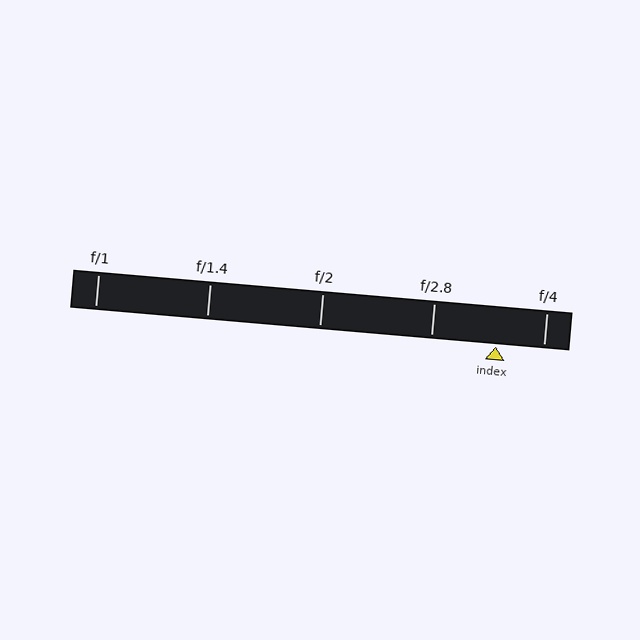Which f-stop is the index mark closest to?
The index mark is closest to f/4.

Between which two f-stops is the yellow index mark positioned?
The index mark is between f/2.8 and f/4.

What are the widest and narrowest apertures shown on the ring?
The widest aperture shown is f/1 and the narrowest is f/4.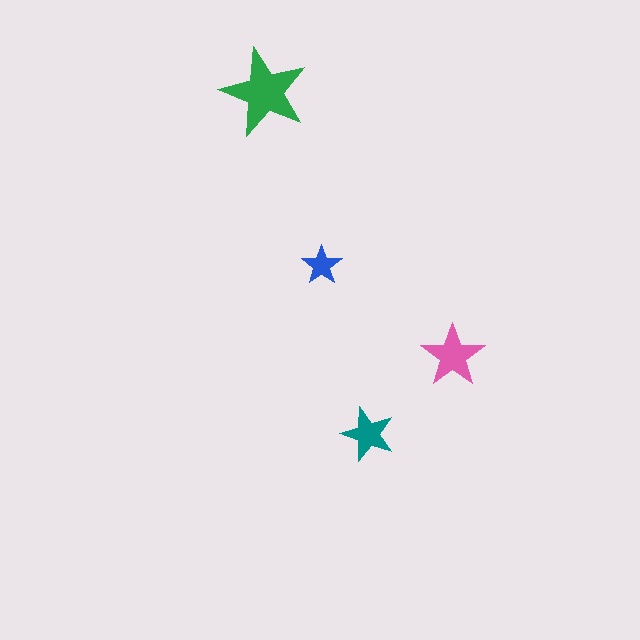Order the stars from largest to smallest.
the green one, the pink one, the teal one, the blue one.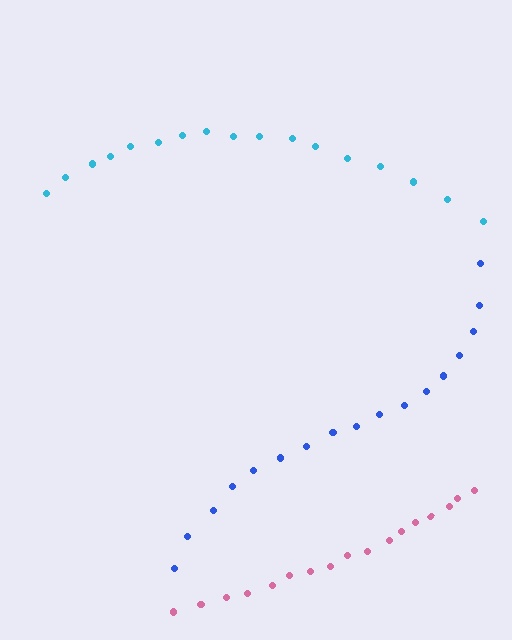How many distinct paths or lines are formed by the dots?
There are 3 distinct paths.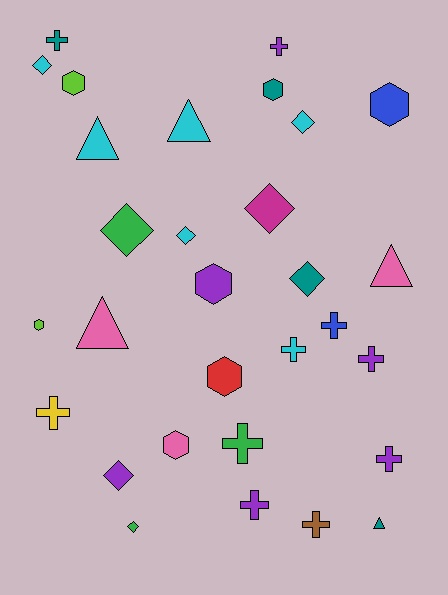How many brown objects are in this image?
There is 1 brown object.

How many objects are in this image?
There are 30 objects.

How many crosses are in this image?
There are 10 crosses.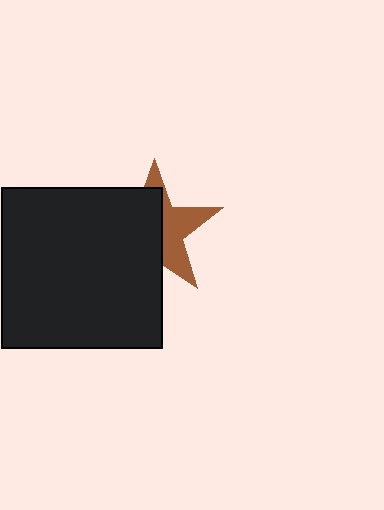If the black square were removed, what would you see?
You would see the complete brown star.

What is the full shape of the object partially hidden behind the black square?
The partially hidden object is a brown star.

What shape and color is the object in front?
The object in front is a black square.